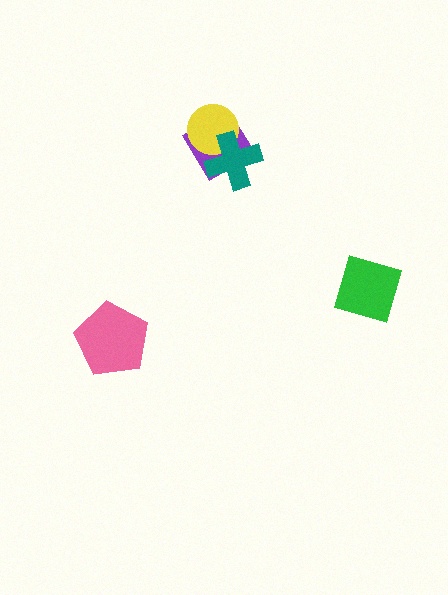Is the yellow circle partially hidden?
Yes, it is partially covered by another shape.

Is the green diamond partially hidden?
No, no other shape covers it.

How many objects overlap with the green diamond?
0 objects overlap with the green diamond.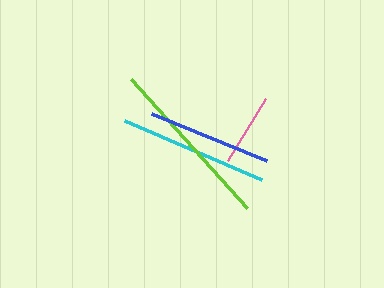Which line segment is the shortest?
The pink line is the shortest at approximately 72 pixels.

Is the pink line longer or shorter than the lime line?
The lime line is longer than the pink line.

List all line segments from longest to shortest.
From longest to shortest: lime, cyan, blue, pink.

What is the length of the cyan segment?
The cyan segment is approximately 149 pixels long.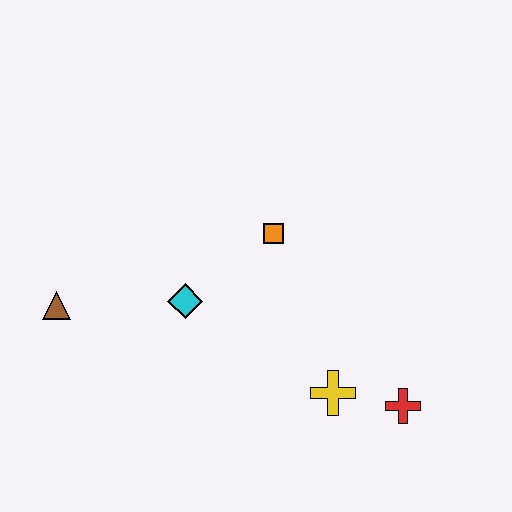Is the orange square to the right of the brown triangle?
Yes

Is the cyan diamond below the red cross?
No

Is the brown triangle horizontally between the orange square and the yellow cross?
No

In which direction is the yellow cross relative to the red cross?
The yellow cross is to the left of the red cross.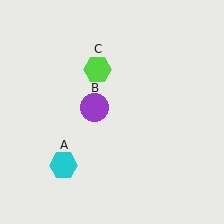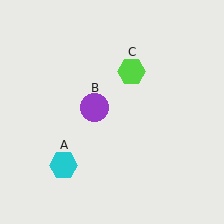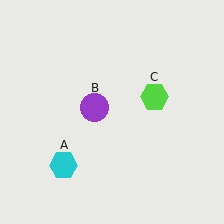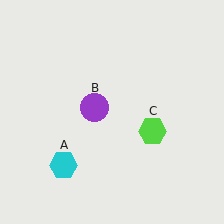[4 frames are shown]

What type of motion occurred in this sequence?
The lime hexagon (object C) rotated clockwise around the center of the scene.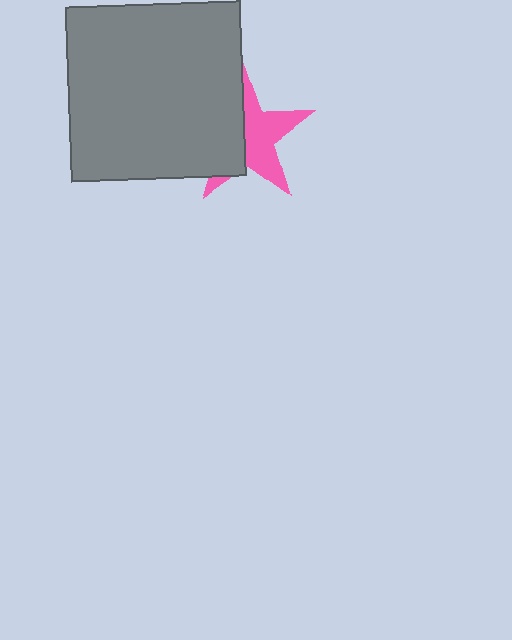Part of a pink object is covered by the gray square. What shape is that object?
It is a star.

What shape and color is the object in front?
The object in front is a gray square.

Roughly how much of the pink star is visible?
About half of it is visible (roughly 54%).